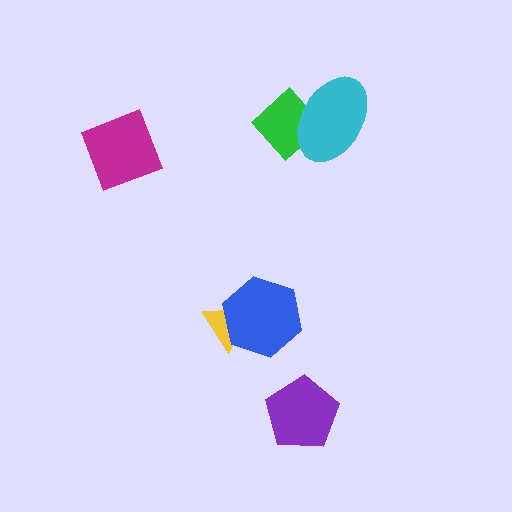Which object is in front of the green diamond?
The cyan ellipse is in front of the green diamond.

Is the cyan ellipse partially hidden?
No, no other shape covers it.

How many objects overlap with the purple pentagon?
0 objects overlap with the purple pentagon.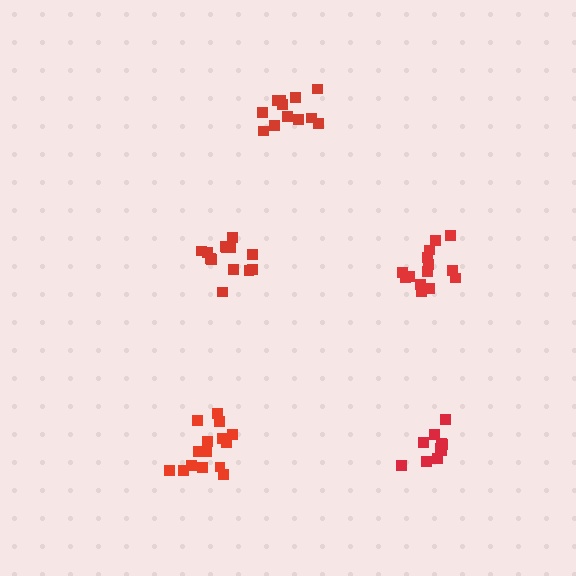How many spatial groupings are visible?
There are 5 spatial groupings.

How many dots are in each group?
Group 1: 13 dots, Group 2: 10 dots, Group 3: 12 dots, Group 4: 14 dots, Group 5: 16 dots (65 total).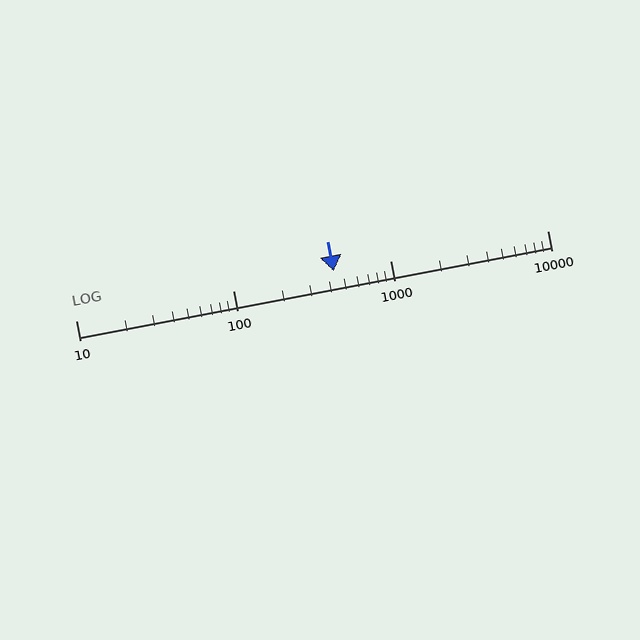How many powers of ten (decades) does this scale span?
The scale spans 3 decades, from 10 to 10000.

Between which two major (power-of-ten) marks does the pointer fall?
The pointer is between 100 and 1000.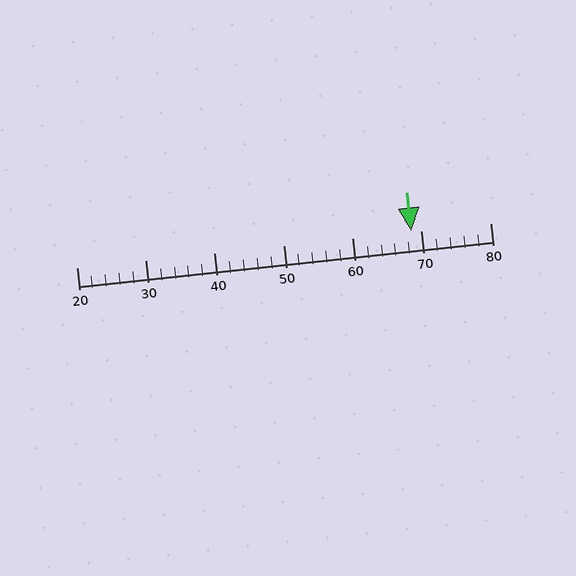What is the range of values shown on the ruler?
The ruler shows values from 20 to 80.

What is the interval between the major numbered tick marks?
The major tick marks are spaced 10 units apart.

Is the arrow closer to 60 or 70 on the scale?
The arrow is closer to 70.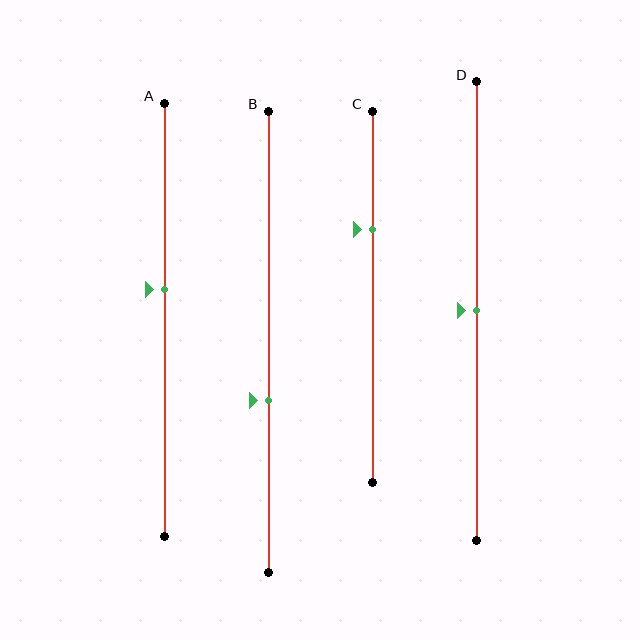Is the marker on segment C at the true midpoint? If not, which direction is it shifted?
No, the marker on segment C is shifted upward by about 18% of the segment length.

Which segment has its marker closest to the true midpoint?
Segment D has its marker closest to the true midpoint.